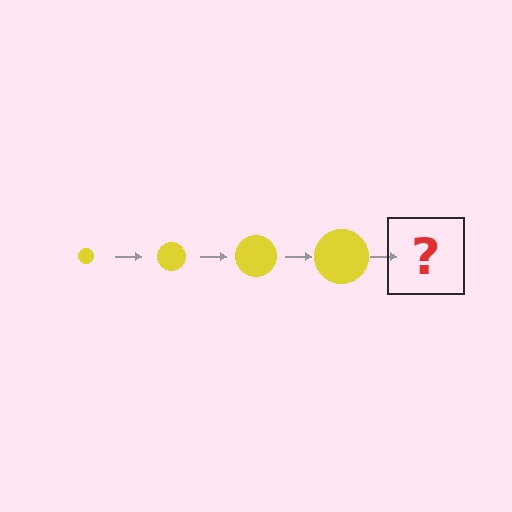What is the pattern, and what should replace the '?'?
The pattern is that the circle gets progressively larger each step. The '?' should be a yellow circle, larger than the previous one.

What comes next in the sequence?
The next element should be a yellow circle, larger than the previous one.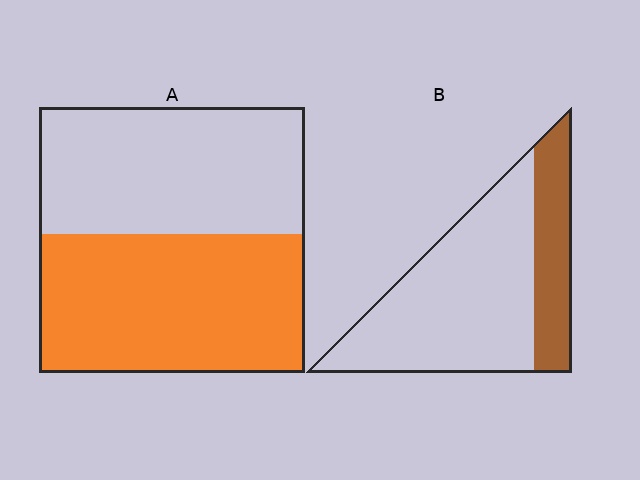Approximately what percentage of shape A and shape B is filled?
A is approximately 50% and B is approximately 25%.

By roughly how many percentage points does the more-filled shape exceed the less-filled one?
By roughly 25 percentage points (A over B).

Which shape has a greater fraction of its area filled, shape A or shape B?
Shape A.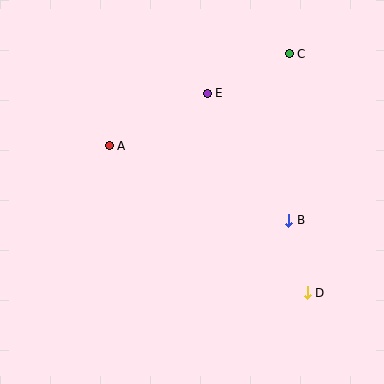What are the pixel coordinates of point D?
Point D is at (307, 293).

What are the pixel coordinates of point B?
Point B is at (289, 220).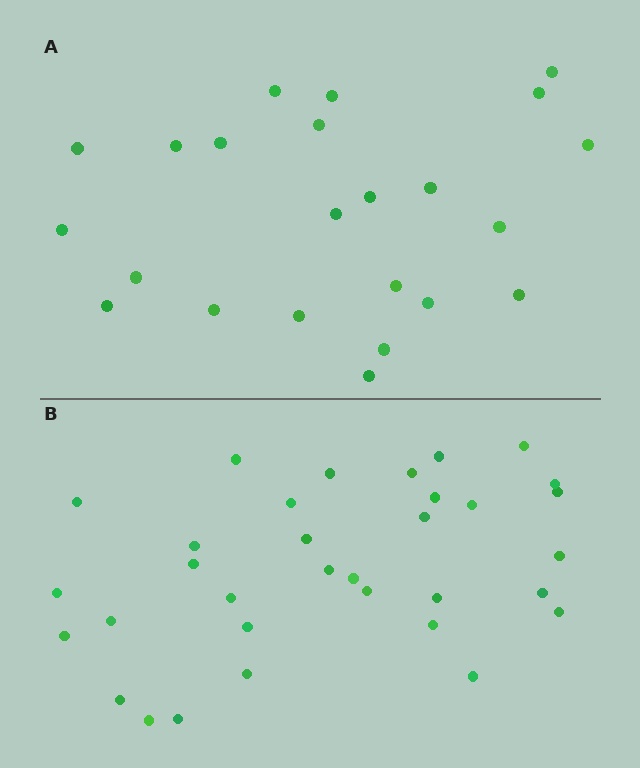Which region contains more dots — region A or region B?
Region B (the bottom region) has more dots.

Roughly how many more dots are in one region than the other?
Region B has roughly 10 or so more dots than region A.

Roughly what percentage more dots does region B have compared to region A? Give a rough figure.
About 45% more.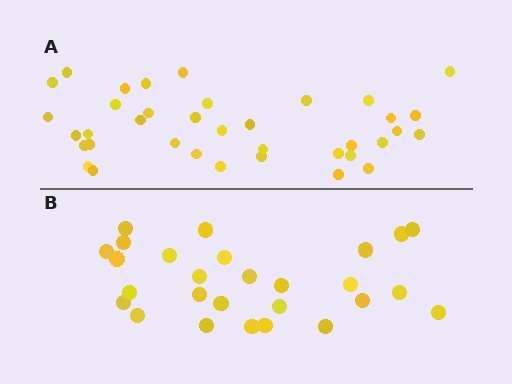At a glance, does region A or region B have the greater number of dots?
Region A (the top region) has more dots.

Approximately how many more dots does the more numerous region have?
Region A has roughly 10 or so more dots than region B.